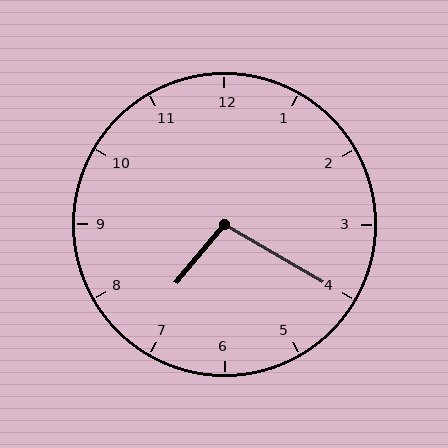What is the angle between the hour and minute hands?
Approximately 100 degrees.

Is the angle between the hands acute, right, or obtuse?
It is obtuse.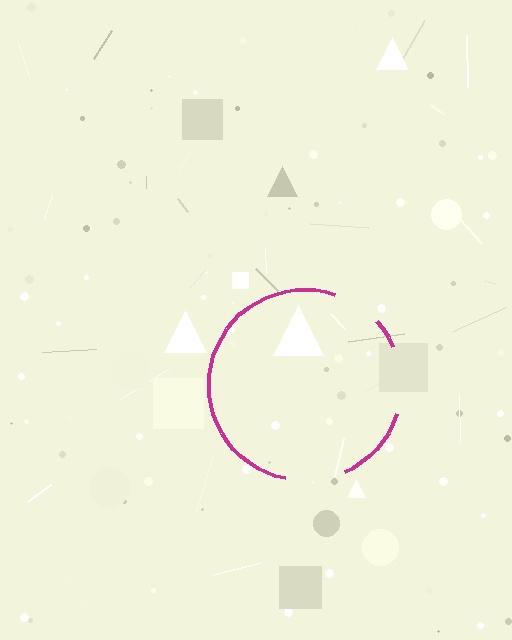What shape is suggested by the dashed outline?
The dashed outline suggests a circle.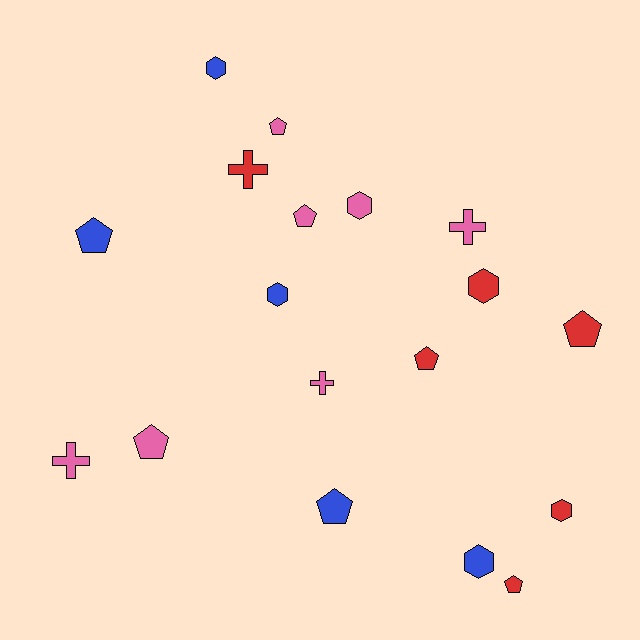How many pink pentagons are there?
There are 3 pink pentagons.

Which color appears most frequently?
Pink, with 7 objects.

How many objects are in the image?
There are 18 objects.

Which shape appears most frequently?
Pentagon, with 8 objects.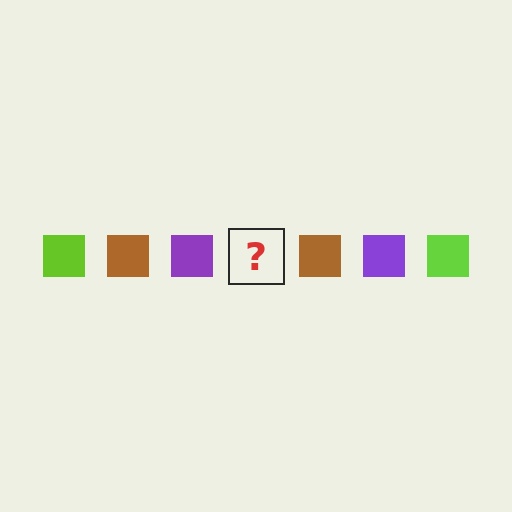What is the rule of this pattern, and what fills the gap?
The rule is that the pattern cycles through lime, brown, purple squares. The gap should be filled with a lime square.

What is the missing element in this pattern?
The missing element is a lime square.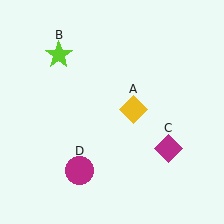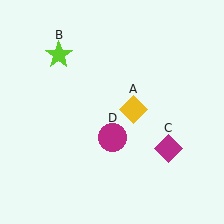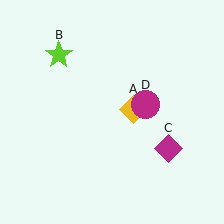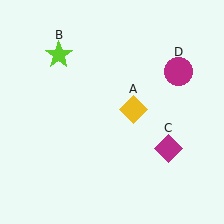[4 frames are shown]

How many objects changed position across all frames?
1 object changed position: magenta circle (object D).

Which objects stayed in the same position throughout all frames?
Yellow diamond (object A) and lime star (object B) and magenta diamond (object C) remained stationary.